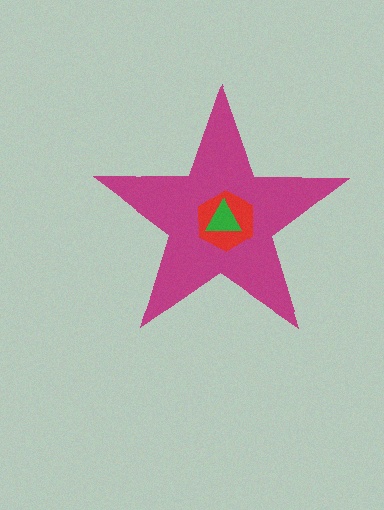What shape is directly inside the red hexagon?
The green triangle.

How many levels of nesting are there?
3.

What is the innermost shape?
The green triangle.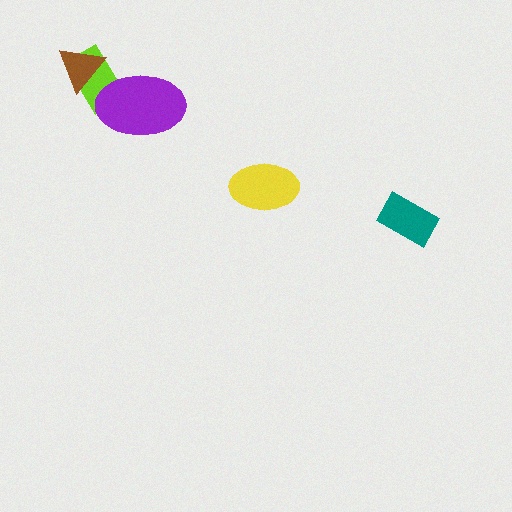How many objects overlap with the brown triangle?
1 object overlaps with the brown triangle.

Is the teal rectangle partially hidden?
No, no other shape covers it.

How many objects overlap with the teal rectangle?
0 objects overlap with the teal rectangle.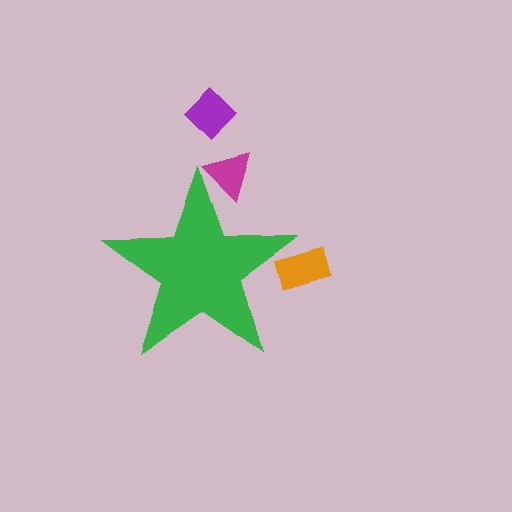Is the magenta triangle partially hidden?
Yes, the magenta triangle is partially hidden behind the green star.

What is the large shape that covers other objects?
A green star.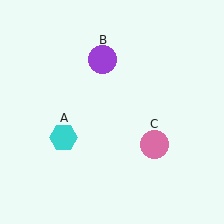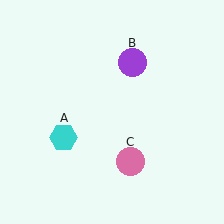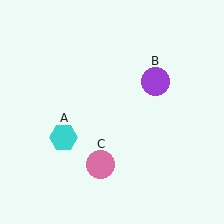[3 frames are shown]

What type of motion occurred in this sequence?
The purple circle (object B), pink circle (object C) rotated clockwise around the center of the scene.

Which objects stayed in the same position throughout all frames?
Cyan hexagon (object A) remained stationary.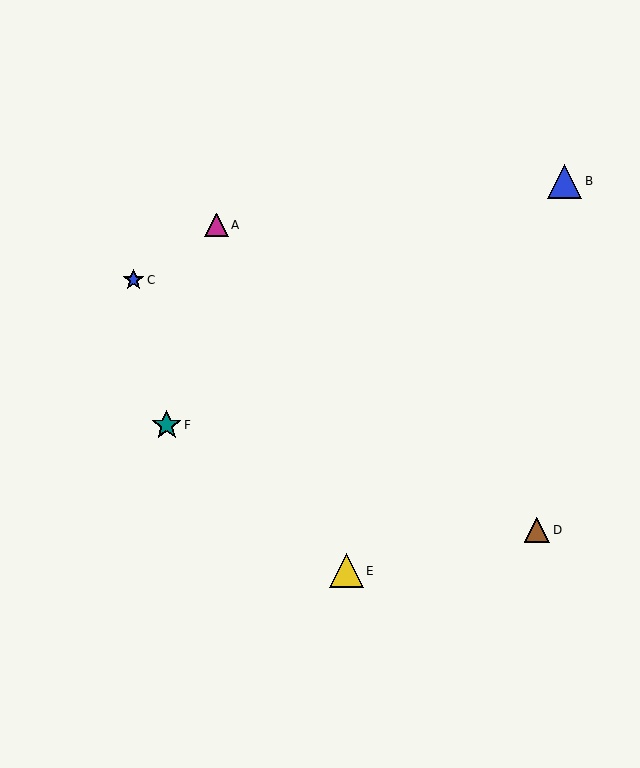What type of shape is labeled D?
Shape D is a brown triangle.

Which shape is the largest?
The blue triangle (labeled B) is the largest.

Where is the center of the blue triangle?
The center of the blue triangle is at (565, 182).